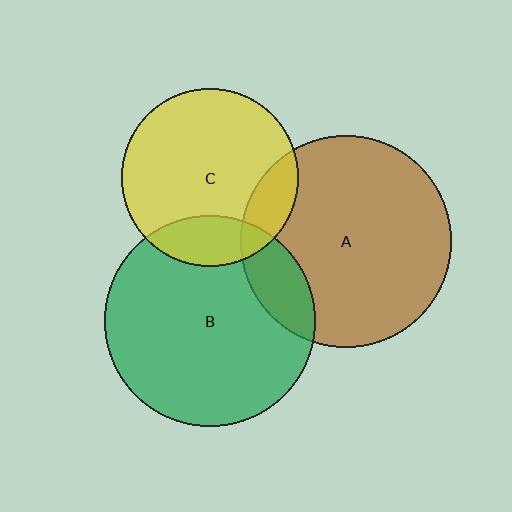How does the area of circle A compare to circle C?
Approximately 1.4 times.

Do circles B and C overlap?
Yes.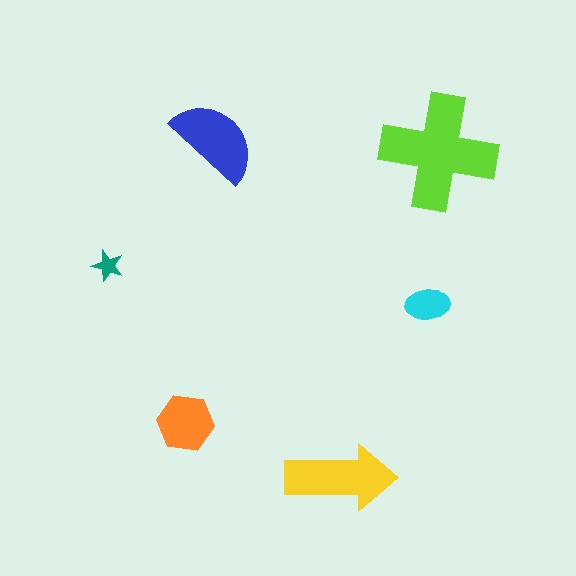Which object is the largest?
The lime cross.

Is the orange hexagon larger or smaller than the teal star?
Larger.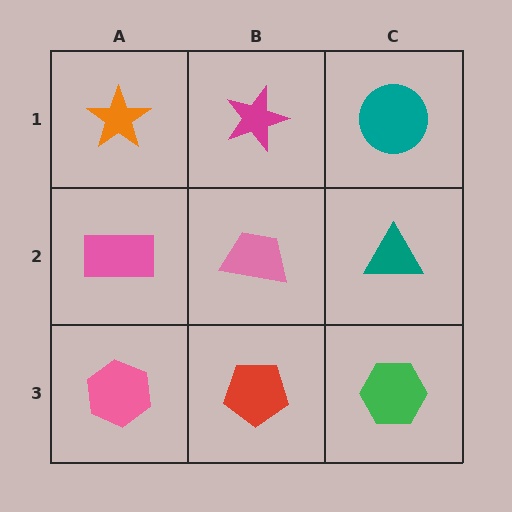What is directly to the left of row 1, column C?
A magenta star.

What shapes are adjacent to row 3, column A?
A pink rectangle (row 2, column A), a red pentagon (row 3, column B).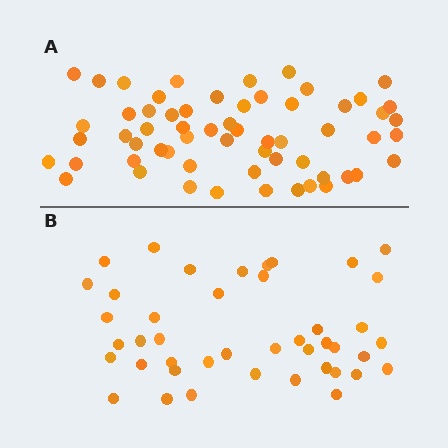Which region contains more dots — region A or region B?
Region A (the top region) has more dots.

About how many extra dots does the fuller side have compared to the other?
Region A has approximately 15 more dots than region B.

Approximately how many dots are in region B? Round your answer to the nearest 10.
About 40 dots. (The exact count is 43, which rounds to 40.)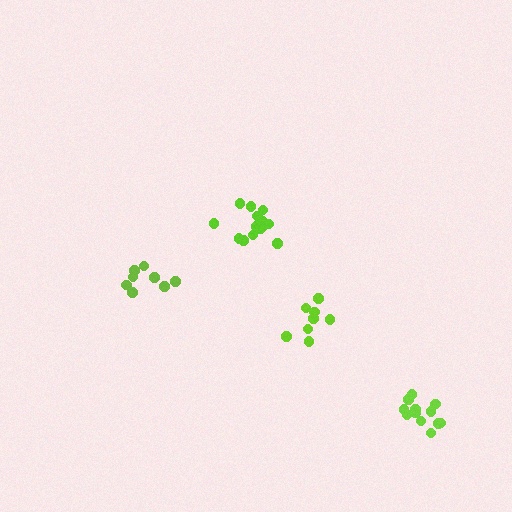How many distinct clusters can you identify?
There are 4 distinct clusters.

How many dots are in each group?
Group 1: 12 dots, Group 2: 8 dots, Group 3: 8 dots, Group 4: 14 dots (42 total).